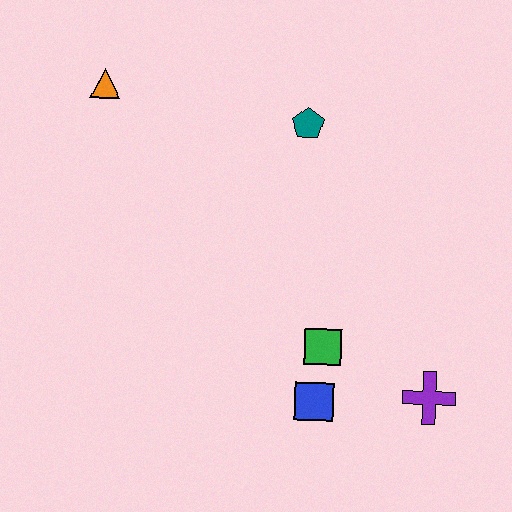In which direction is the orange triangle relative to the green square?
The orange triangle is above the green square.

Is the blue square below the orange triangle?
Yes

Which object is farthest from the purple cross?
The orange triangle is farthest from the purple cross.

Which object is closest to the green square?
The blue square is closest to the green square.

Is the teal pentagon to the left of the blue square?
Yes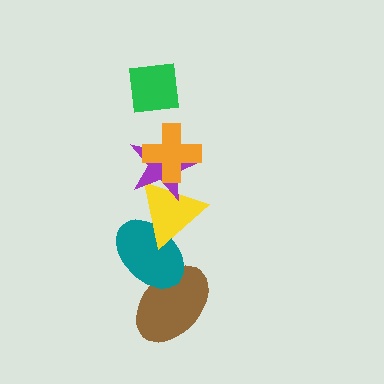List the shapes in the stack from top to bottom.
From top to bottom: the green square, the orange cross, the purple star, the yellow triangle, the teal ellipse, the brown ellipse.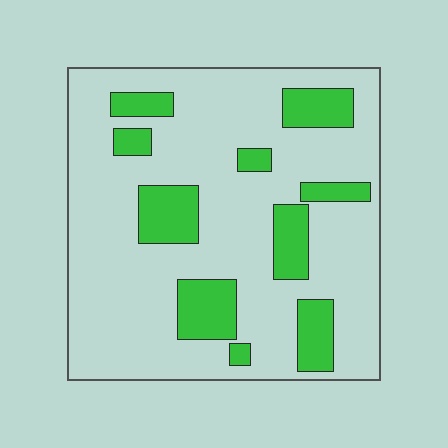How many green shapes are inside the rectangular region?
10.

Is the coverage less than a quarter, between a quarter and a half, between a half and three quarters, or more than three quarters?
Less than a quarter.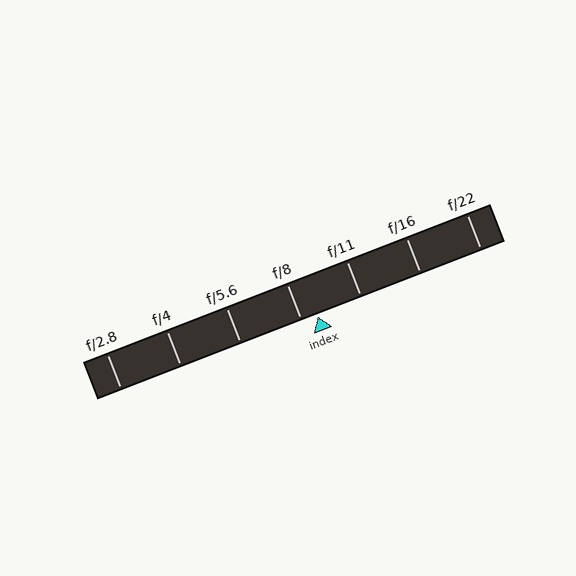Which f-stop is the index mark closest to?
The index mark is closest to f/8.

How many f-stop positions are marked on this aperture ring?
There are 7 f-stop positions marked.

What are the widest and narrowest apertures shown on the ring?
The widest aperture shown is f/2.8 and the narrowest is f/22.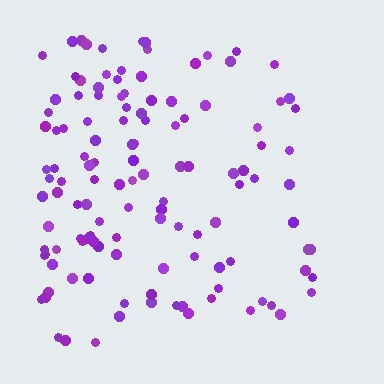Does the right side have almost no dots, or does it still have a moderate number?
Still a moderate number, just noticeably fewer than the left.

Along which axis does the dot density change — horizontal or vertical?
Horizontal.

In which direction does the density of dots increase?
From right to left, with the left side densest.